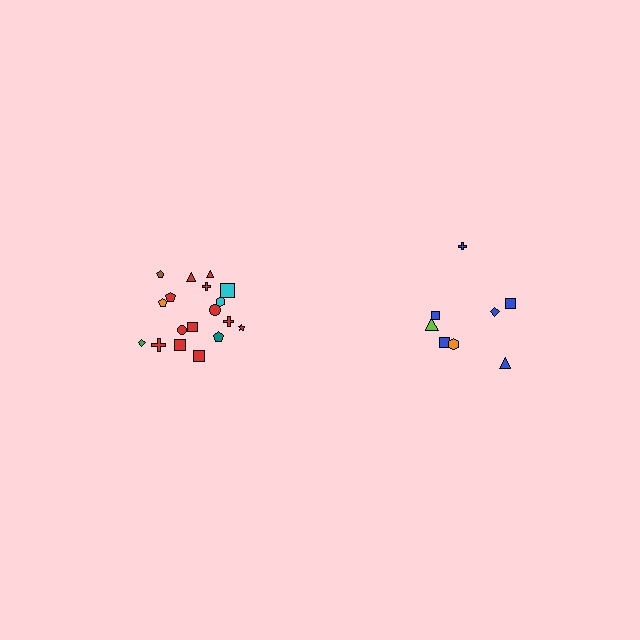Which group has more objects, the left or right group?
The left group.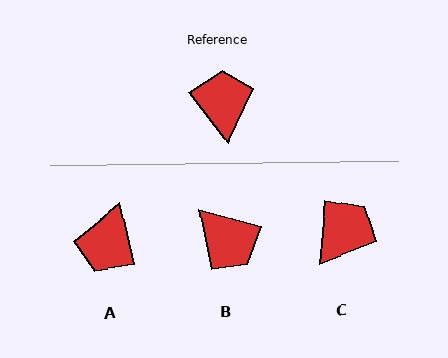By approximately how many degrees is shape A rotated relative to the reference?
Approximately 155 degrees counter-clockwise.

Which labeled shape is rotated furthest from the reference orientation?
A, about 155 degrees away.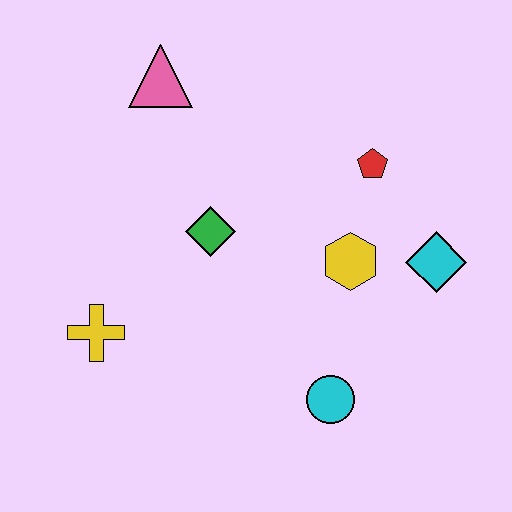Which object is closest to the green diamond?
The yellow hexagon is closest to the green diamond.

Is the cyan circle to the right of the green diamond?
Yes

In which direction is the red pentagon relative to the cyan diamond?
The red pentagon is above the cyan diamond.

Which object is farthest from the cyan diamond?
The yellow cross is farthest from the cyan diamond.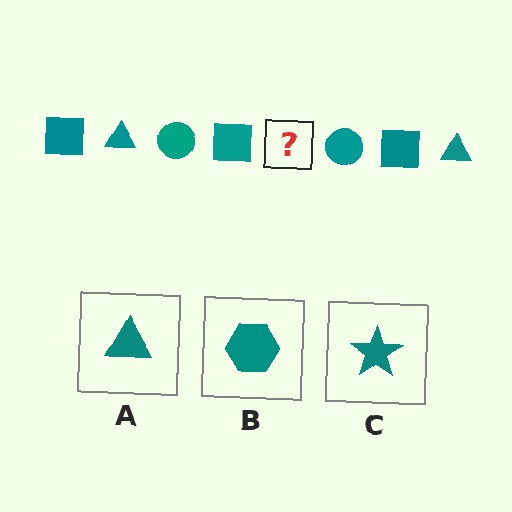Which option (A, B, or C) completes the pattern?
A.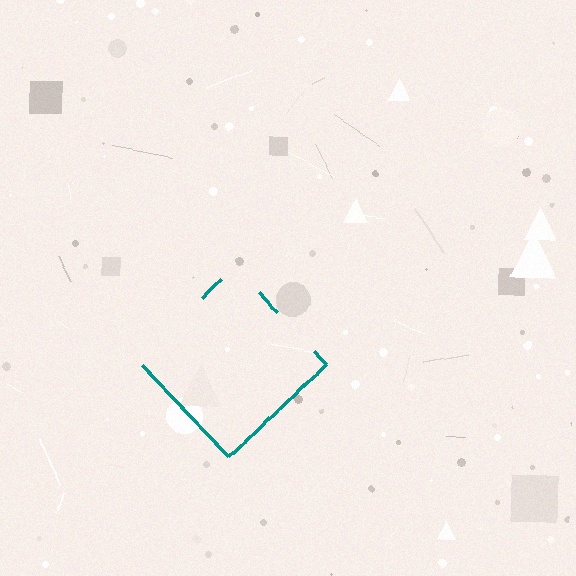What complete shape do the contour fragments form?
The contour fragments form a diamond.